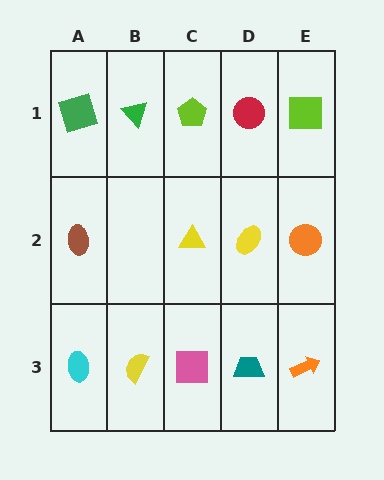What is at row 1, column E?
A lime square.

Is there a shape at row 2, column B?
No, that cell is empty.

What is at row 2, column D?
A yellow ellipse.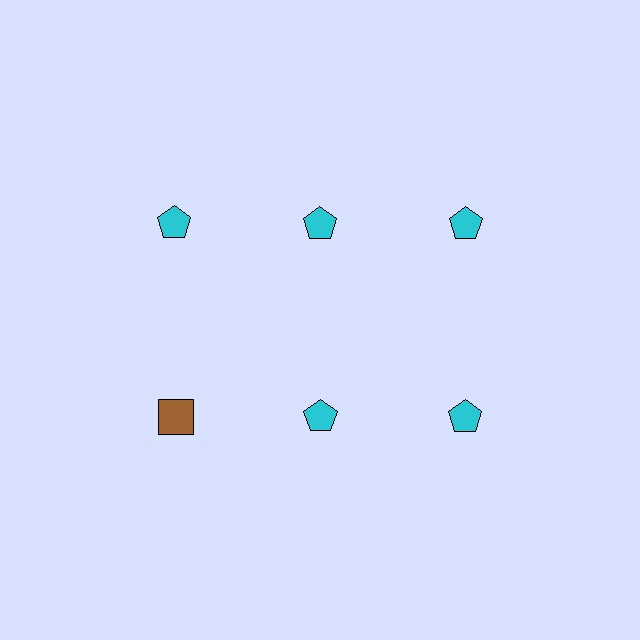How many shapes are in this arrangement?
There are 6 shapes arranged in a grid pattern.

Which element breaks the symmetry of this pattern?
The brown square in the second row, leftmost column breaks the symmetry. All other shapes are cyan pentagons.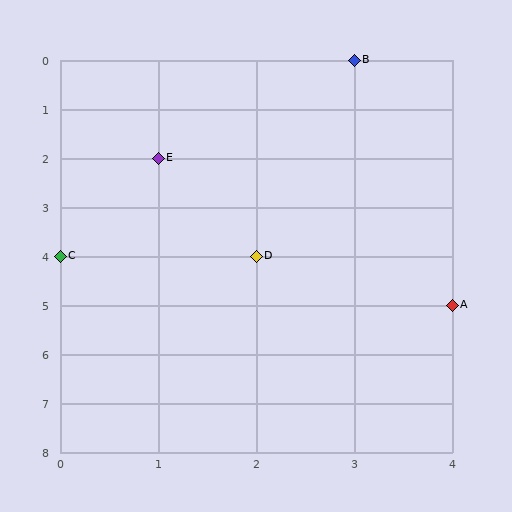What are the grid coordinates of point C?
Point C is at grid coordinates (0, 4).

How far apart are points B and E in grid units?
Points B and E are 2 columns and 2 rows apart (about 2.8 grid units diagonally).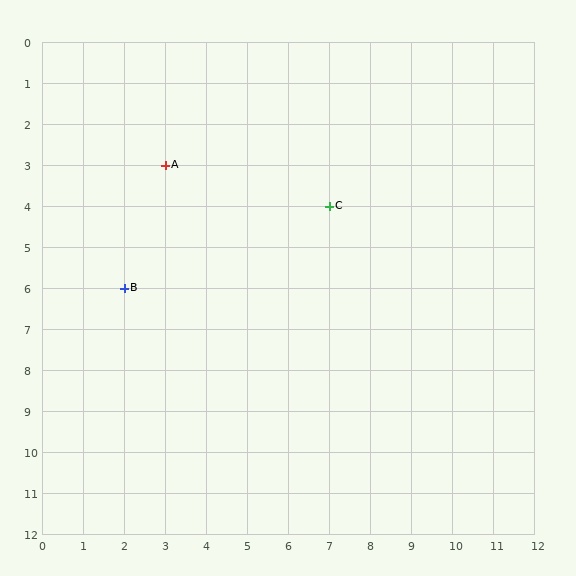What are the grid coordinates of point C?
Point C is at grid coordinates (7, 4).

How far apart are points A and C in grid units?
Points A and C are 4 columns and 1 row apart (about 4.1 grid units diagonally).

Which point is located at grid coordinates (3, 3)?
Point A is at (3, 3).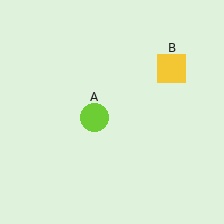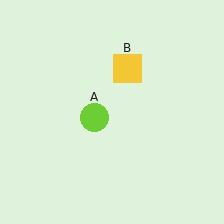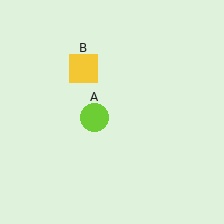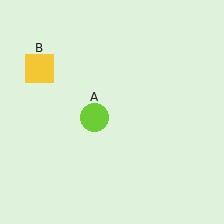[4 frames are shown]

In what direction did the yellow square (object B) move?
The yellow square (object B) moved left.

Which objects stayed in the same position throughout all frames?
Lime circle (object A) remained stationary.